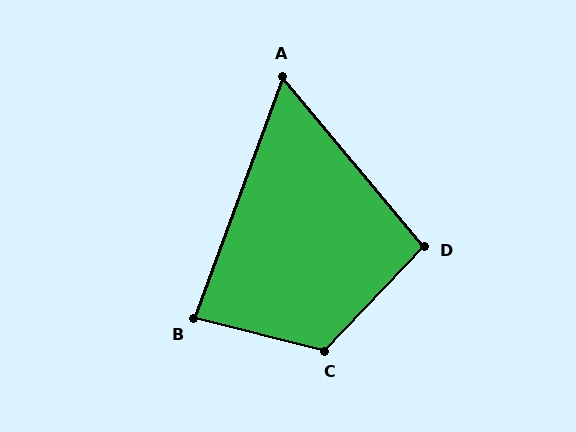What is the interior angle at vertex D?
Approximately 96 degrees (obtuse).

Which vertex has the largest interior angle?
C, at approximately 120 degrees.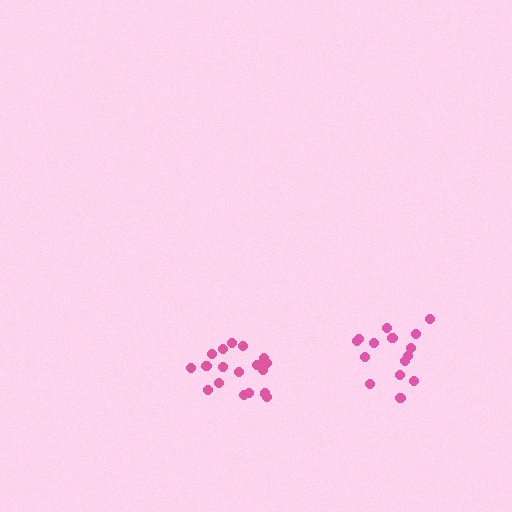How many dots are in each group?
Group 1: 16 dots, Group 2: 18 dots (34 total).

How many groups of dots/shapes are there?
There are 2 groups.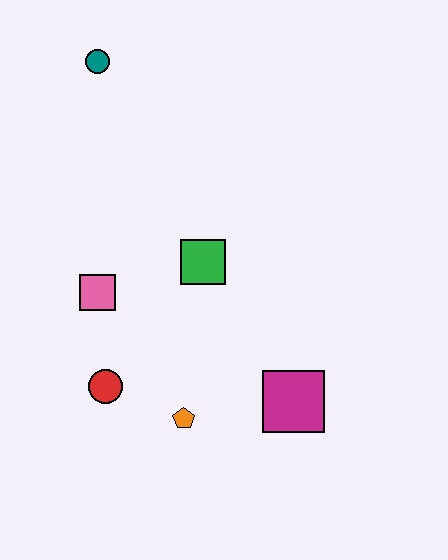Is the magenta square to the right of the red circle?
Yes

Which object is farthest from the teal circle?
The magenta square is farthest from the teal circle.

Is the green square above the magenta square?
Yes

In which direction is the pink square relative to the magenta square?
The pink square is to the left of the magenta square.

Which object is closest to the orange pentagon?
The red circle is closest to the orange pentagon.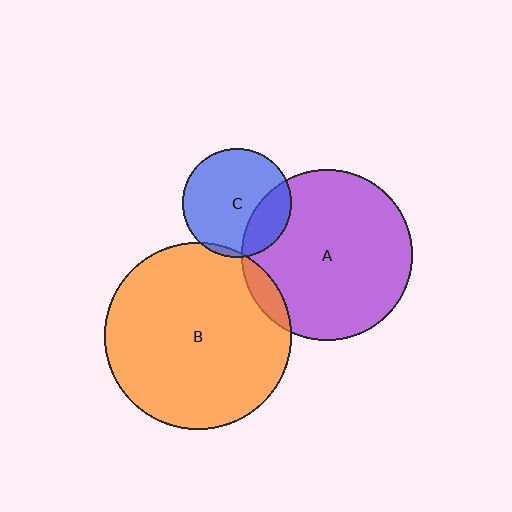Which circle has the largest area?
Circle B (orange).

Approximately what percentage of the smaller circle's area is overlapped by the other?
Approximately 5%.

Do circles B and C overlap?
Yes.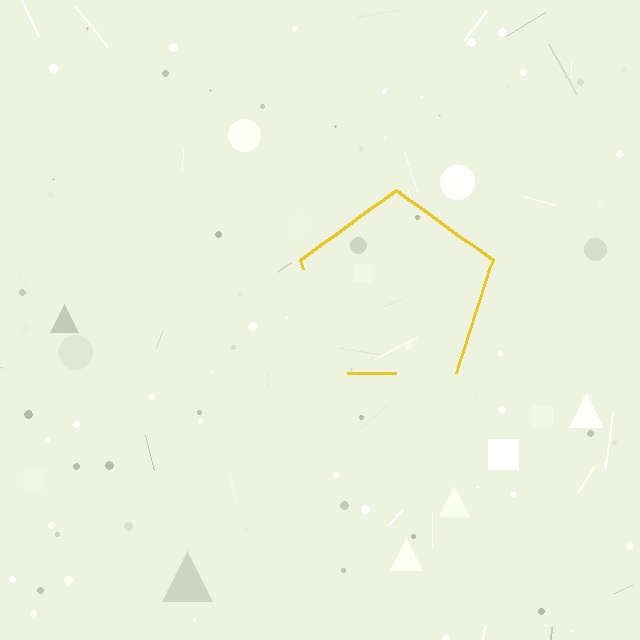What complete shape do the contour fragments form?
The contour fragments form a pentagon.